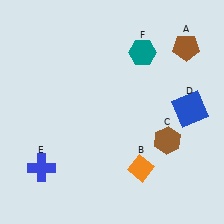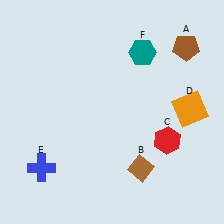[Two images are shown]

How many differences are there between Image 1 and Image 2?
There are 3 differences between the two images.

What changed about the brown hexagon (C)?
In Image 1, C is brown. In Image 2, it changed to red.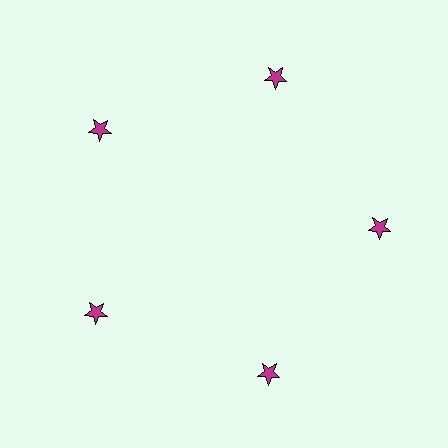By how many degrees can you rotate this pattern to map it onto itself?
The pattern maps onto itself every 72 degrees of rotation.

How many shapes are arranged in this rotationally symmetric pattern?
There are 5 shapes, arranged in 5 groups of 1.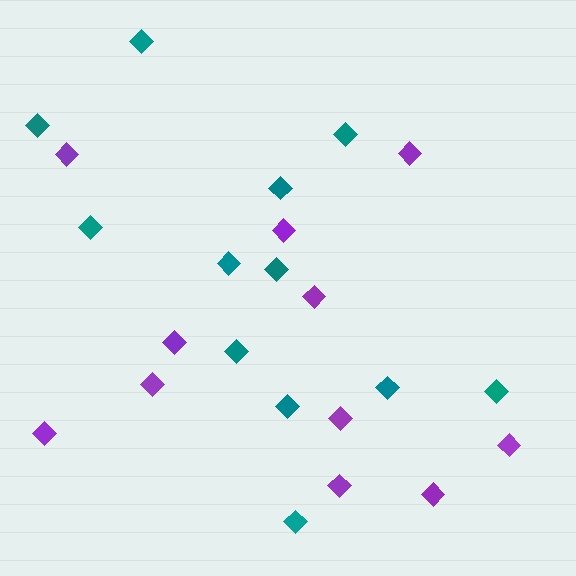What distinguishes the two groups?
There are 2 groups: one group of teal diamonds (12) and one group of purple diamonds (11).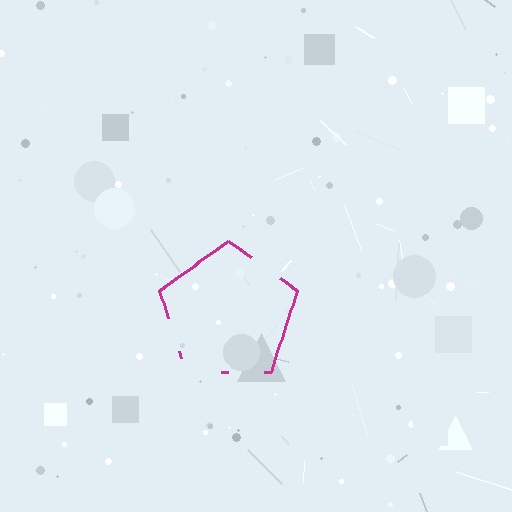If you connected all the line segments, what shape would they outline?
They would outline a pentagon.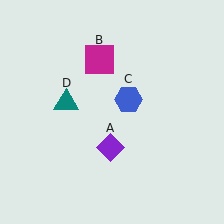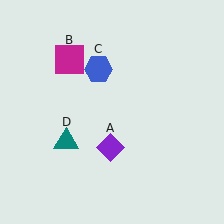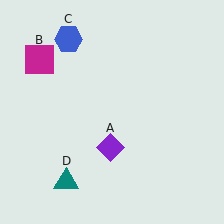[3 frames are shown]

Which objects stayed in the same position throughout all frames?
Purple diamond (object A) remained stationary.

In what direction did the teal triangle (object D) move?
The teal triangle (object D) moved down.